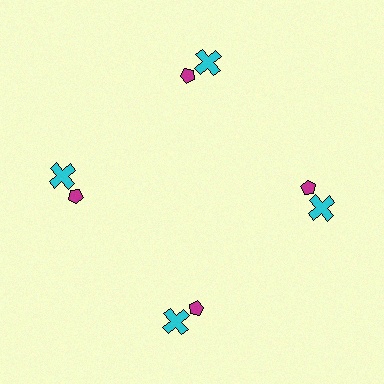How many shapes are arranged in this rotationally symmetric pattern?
There are 8 shapes, arranged in 4 groups of 2.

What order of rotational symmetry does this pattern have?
This pattern has 4-fold rotational symmetry.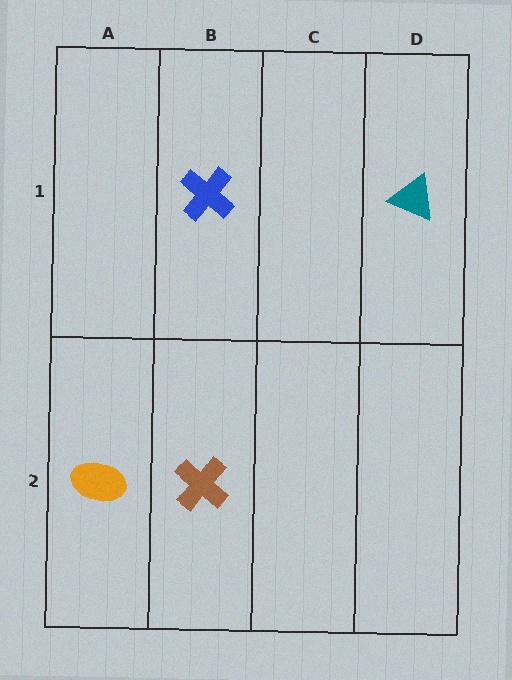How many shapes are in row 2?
2 shapes.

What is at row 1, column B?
A blue cross.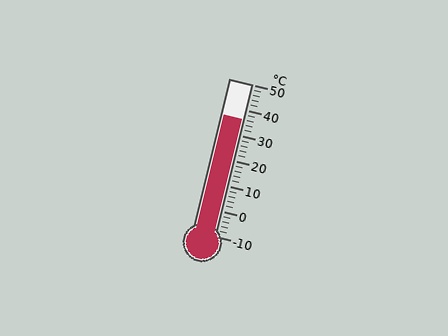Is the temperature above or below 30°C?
The temperature is above 30°C.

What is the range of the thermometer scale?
The thermometer scale ranges from -10°C to 50°C.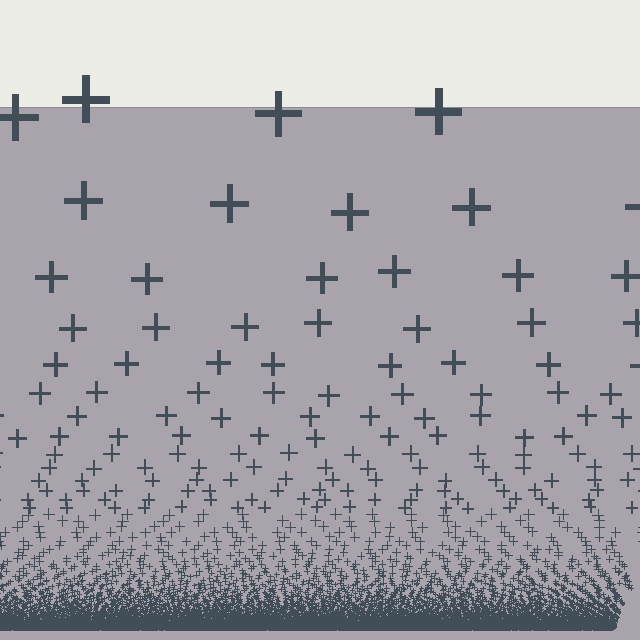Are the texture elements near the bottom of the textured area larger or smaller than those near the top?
Smaller. The gradient is inverted — elements near the bottom are smaller and denser.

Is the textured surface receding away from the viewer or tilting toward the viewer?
The surface appears to tilt toward the viewer. Texture elements get larger and sparser toward the top.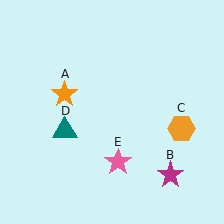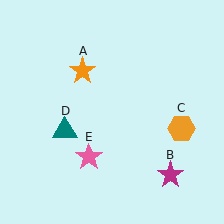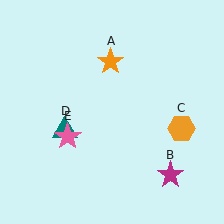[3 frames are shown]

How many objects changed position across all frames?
2 objects changed position: orange star (object A), pink star (object E).